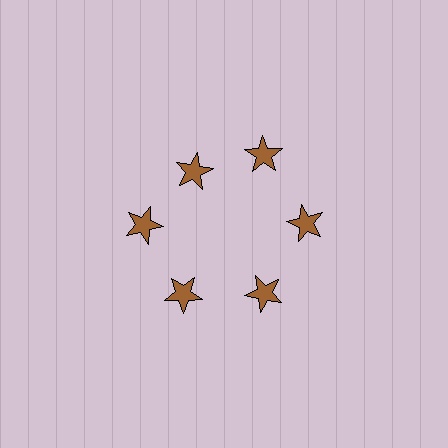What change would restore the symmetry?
The symmetry would be restored by moving it outward, back onto the ring so that all 6 stars sit at equal angles and equal distance from the center.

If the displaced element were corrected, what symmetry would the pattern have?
It would have 6-fold rotational symmetry — the pattern would map onto itself every 60 degrees.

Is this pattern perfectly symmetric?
No. The 6 brown stars are arranged in a ring, but one element near the 11 o'clock position is pulled inward toward the center, breaking the 6-fold rotational symmetry.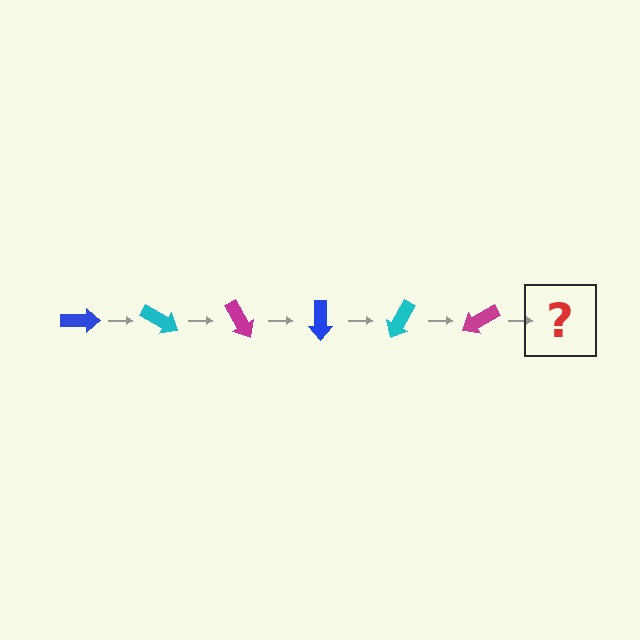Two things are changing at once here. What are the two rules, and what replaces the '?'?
The two rules are that it rotates 30 degrees each step and the color cycles through blue, cyan, and magenta. The '?' should be a blue arrow, rotated 180 degrees from the start.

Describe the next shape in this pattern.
It should be a blue arrow, rotated 180 degrees from the start.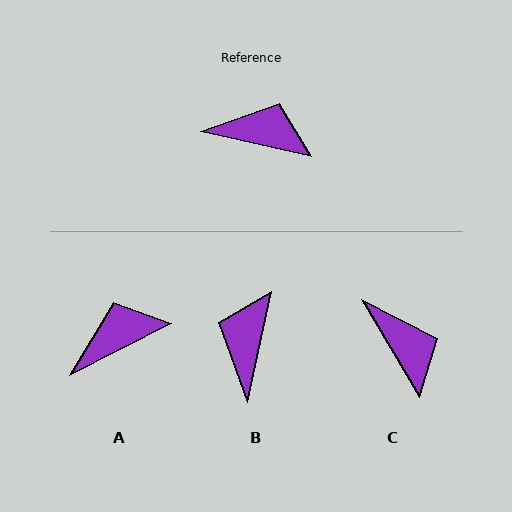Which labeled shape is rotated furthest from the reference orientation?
B, about 90 degrees away.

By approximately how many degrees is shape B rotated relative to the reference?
Approximately 90 degrees counter-clockwise.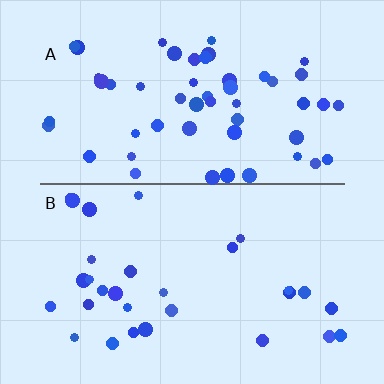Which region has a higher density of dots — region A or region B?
A (the top).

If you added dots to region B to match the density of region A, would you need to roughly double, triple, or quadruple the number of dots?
Approximately double.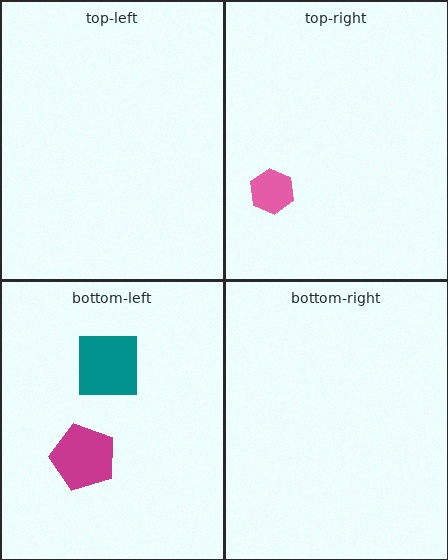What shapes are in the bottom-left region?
The teal square, the magenta pentagon.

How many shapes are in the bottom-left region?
2.